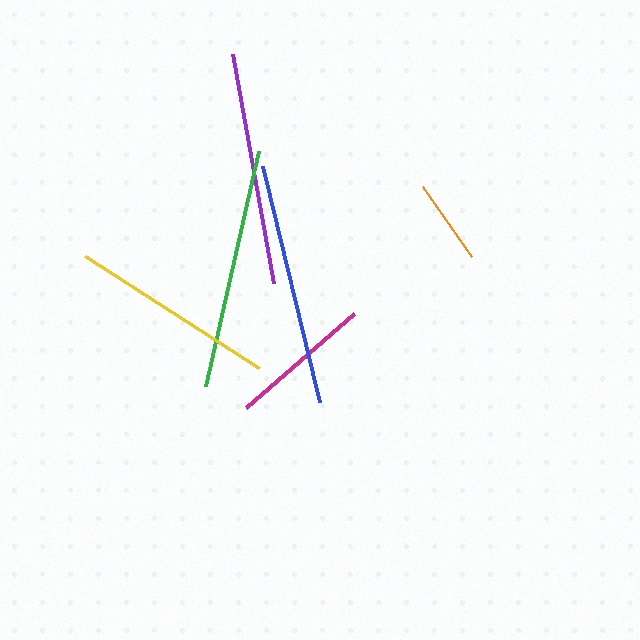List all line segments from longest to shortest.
From longest to shortest: blue, green, purple, yellow, magenta, orange.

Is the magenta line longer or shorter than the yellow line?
The yellow line is longer than the magenta line.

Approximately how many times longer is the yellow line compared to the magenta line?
The yellow line is approximately 1.4 times the length of the magenta line.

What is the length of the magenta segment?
The magenta segment is approximately 143 pixels long.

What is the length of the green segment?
The green segment is approximately 241 pixels long.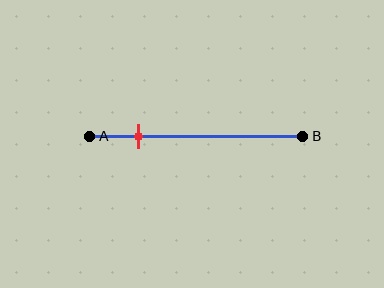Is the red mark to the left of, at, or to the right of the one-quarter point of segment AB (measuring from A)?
The red mark is approximately at the one-quarter point of segment AB.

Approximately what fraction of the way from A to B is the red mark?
The red mark is approximately 25% of the way from A to B.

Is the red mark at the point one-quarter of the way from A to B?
Yes, the mark is approximately at the one-quarter point.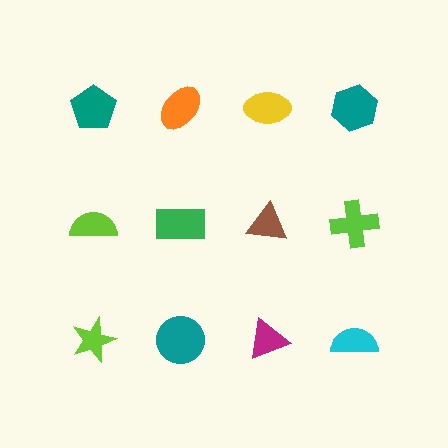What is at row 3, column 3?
A magenta triangle.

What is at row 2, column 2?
A green rectangle.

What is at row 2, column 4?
A lime cross.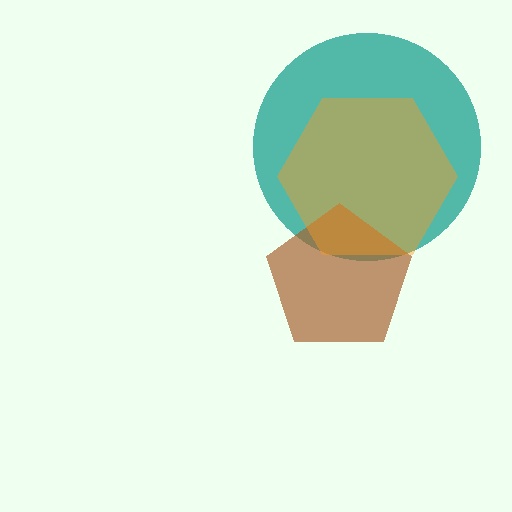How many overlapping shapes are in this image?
There are 3 overlapping shapes in the image.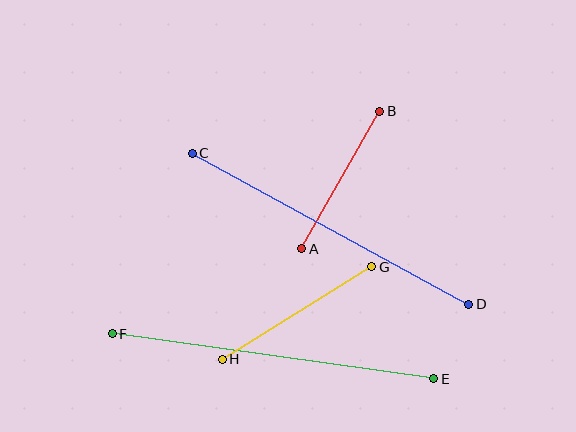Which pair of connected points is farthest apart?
Points E and F are farthest apart.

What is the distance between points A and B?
The distance is approximately 158 pixels.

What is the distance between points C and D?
The distance is approximately 315 pixels.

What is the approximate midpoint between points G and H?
The midpoint is at approximately (297, 313) pixels.